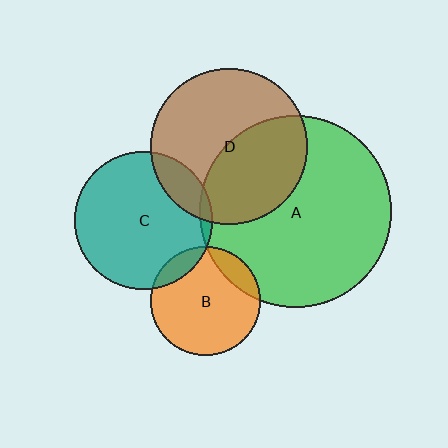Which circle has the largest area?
Circle A (green).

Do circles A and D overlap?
Yes.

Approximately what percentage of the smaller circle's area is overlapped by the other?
Approximately 45%.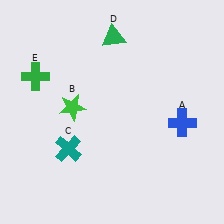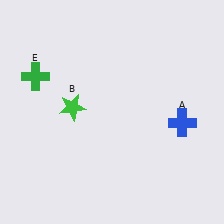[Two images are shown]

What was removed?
The teal cross (C), the green triangle (D) were removed in Image 2.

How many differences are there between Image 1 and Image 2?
There are 2 differences between the two images.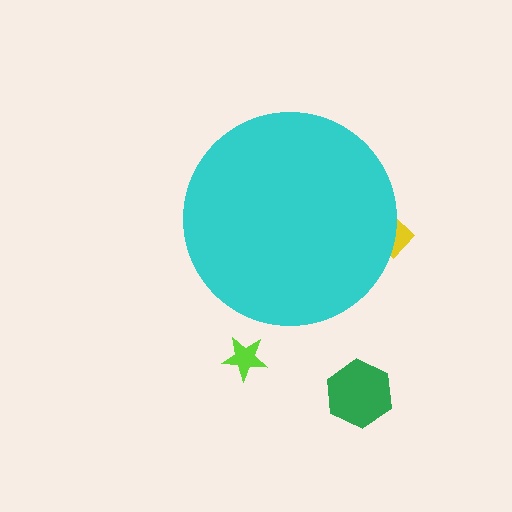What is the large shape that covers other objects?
A cyan circle.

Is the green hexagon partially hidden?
No, the green hexagon is fully visible.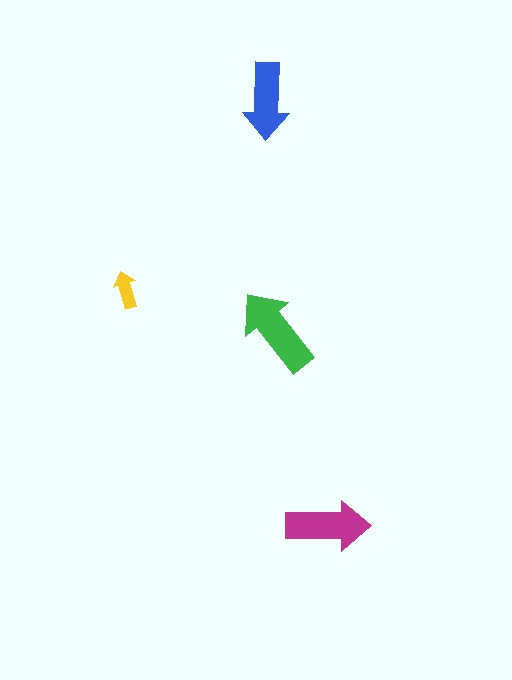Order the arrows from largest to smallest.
the green one, the magenta one, the blue one, the yellow one.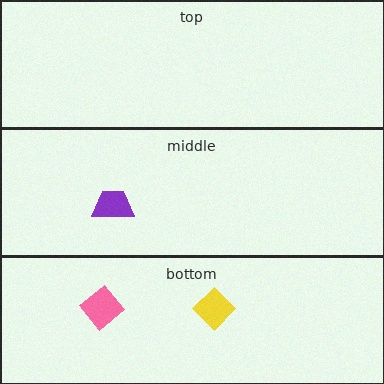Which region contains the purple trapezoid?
The middle region.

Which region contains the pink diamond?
The bottom region.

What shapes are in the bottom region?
The pink diamond, the yellow diamond.